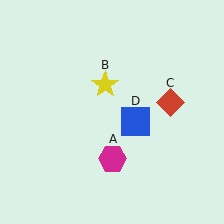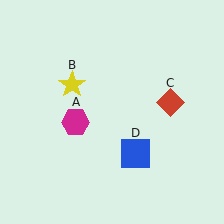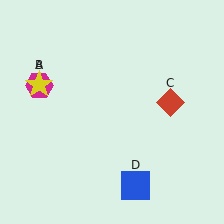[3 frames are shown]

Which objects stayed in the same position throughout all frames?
Red diamond (object C) remained stationary.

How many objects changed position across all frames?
3 objects changed position: magenta hexagon (object A), yellow star (object B), blue square (object D).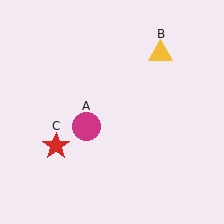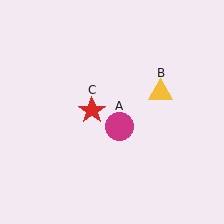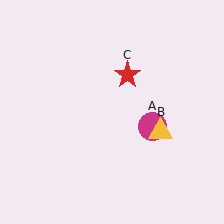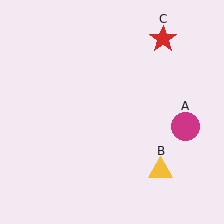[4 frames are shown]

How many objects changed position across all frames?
3 objects changed position: magenta circle (object A), yellow triangle (object B), red star (object C).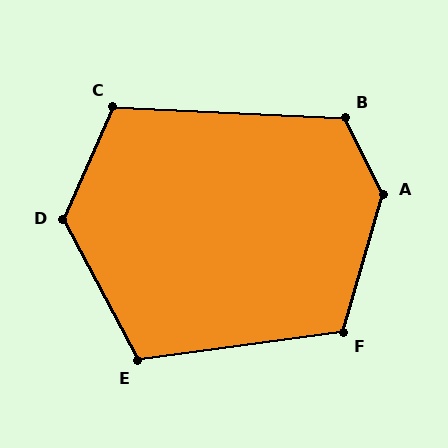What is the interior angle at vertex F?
Approximately 113 degrees (obtuse).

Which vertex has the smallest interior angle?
E, at approximately 110 degrees.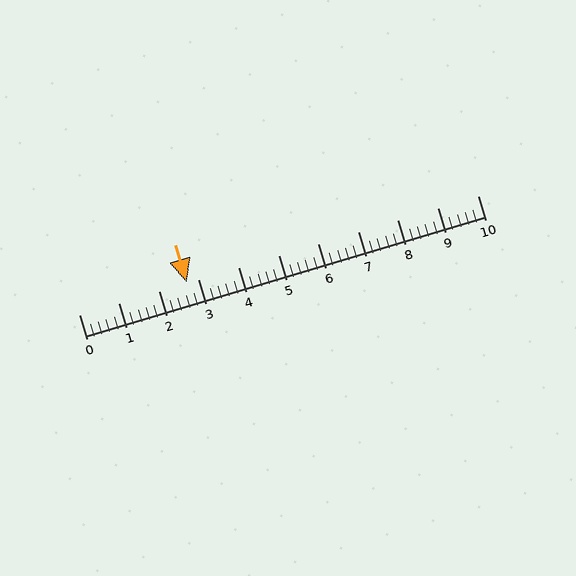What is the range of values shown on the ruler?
The ruler shows values from 0 to 10.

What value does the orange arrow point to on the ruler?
The orange arrow points to approximately 2.7.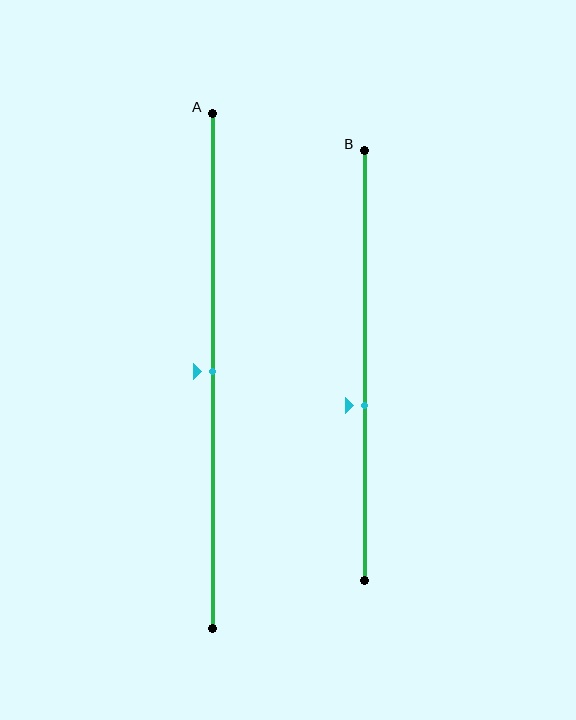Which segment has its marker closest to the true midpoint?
Segment A has its marker closest to the true midpoint.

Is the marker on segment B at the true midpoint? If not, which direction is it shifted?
No, the marker on segment B is shifted downward by about 9% of the segment length.